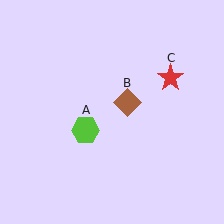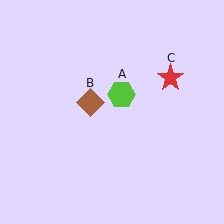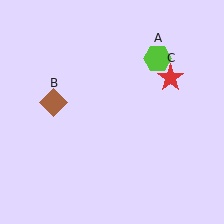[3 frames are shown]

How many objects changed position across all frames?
2 objects changed position: lime hexagon (object A), brown diamond (object B).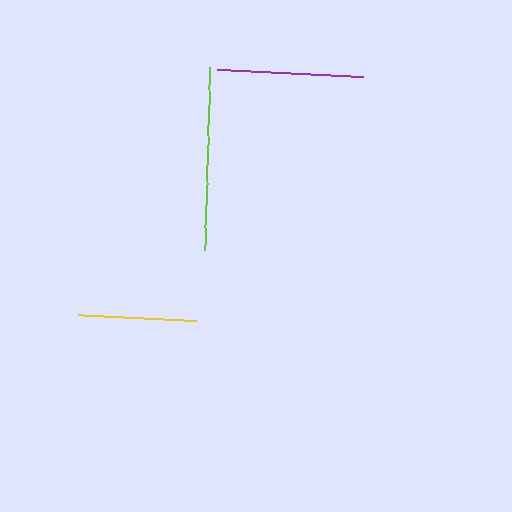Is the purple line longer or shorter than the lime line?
The lime line is longer than the purple line.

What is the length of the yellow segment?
The yellow segment is approximately 119 pixels long.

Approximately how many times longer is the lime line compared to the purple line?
The lime line is approximately 1.3 times the length of the purple line.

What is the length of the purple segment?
The purple segment is approximately 146 pixels long.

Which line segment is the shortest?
The yellow line is the shortest at approximately 119 pixels.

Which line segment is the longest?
The lime line is the longest at approximately 184 pixels.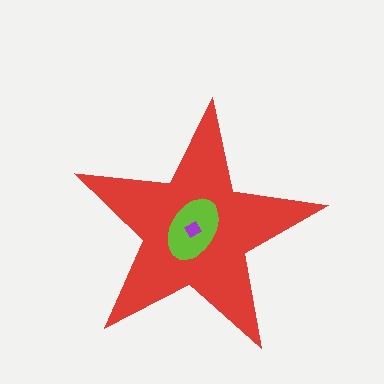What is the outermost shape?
The red star.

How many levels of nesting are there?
3.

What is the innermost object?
The purple diamond.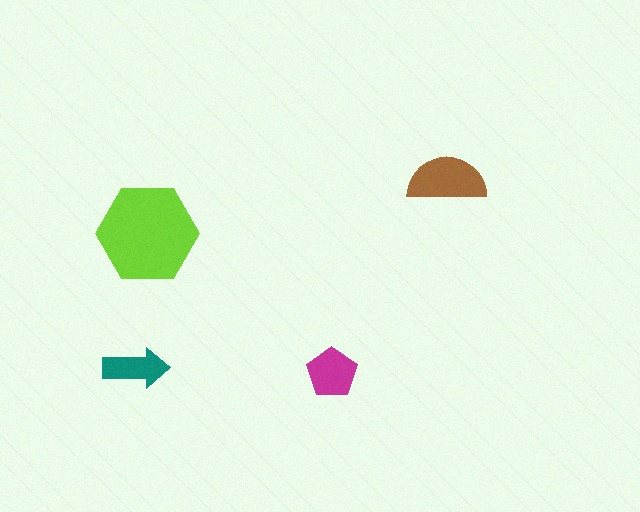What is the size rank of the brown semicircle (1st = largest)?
2nd.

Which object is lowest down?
The magenta pentagon is bottommost.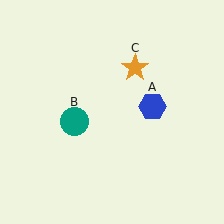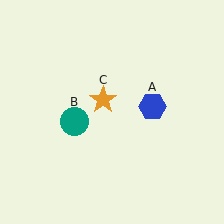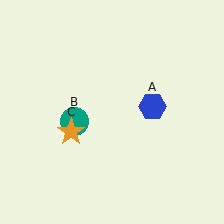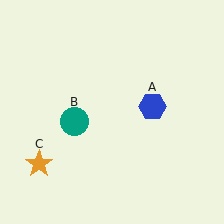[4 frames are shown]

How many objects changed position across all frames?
1 object changed position: orange star (object C).